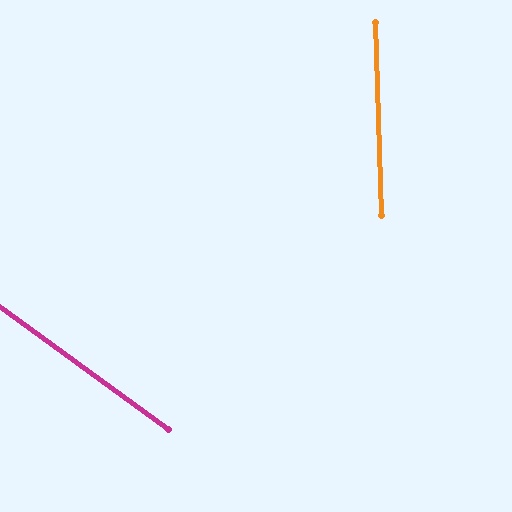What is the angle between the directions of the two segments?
Approximately 52 degrees.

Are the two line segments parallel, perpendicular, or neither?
Neither parallel nor perpendicular — they differ by about 52°.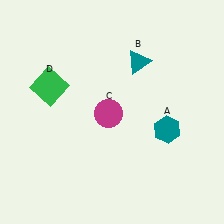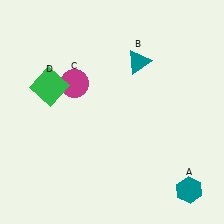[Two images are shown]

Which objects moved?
The objects that moved are: the teal hexagon (A), the magenta circle (C).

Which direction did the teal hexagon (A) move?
The teal hexagon (A) moved down.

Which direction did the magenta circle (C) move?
The magenta circle (C) moved left.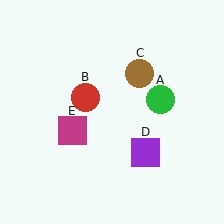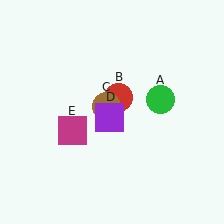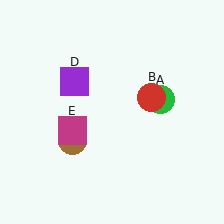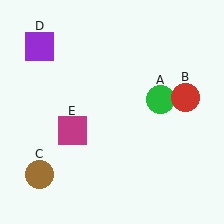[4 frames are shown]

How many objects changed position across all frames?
3 objects changed position: red circle (object B), brown circle (object C), purple square (object D).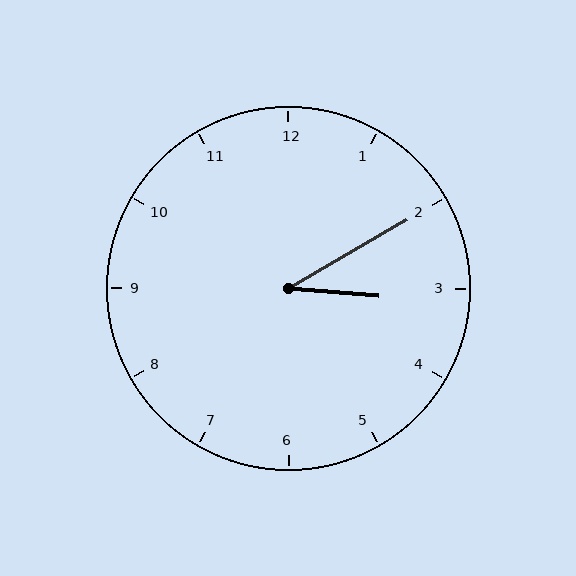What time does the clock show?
3:10.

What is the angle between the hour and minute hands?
Approximately 35 degrees.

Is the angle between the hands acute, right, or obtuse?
It is acute.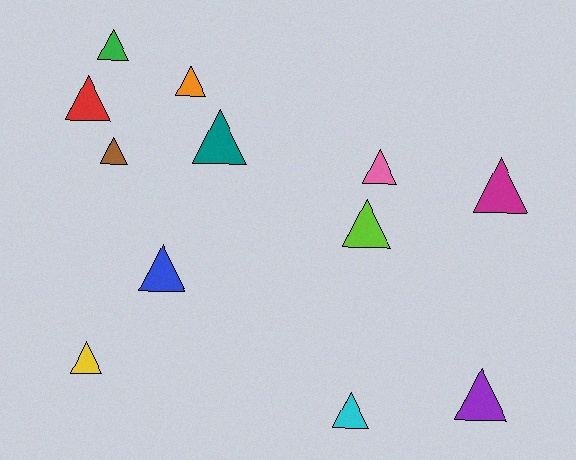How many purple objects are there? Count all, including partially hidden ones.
There is 1 purple object.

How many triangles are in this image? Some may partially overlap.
There are 12 triangles.